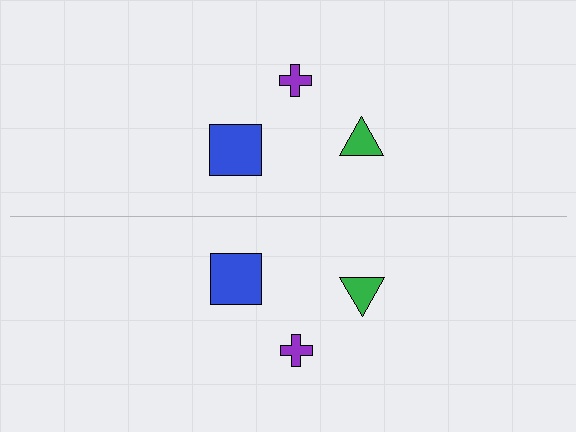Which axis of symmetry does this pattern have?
The pattern has a horizontal axis of symmetry running through the center of the image.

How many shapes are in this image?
There are 6 shapes in this image.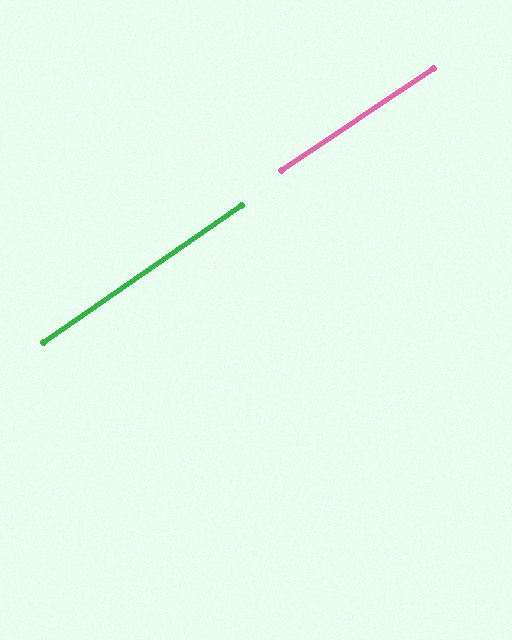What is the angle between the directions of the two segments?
Approximately 1 degree.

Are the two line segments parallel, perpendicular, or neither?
Parallel — their directions differ by only 0.7°.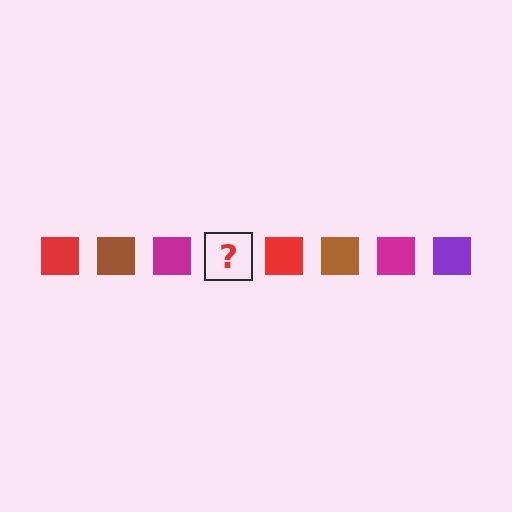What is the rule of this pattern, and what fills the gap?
The rule is that the pattern cycles through red, brown, magenta, purple squares. The gap should be filled with a purple square.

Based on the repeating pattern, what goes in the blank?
The blank should be a purple square.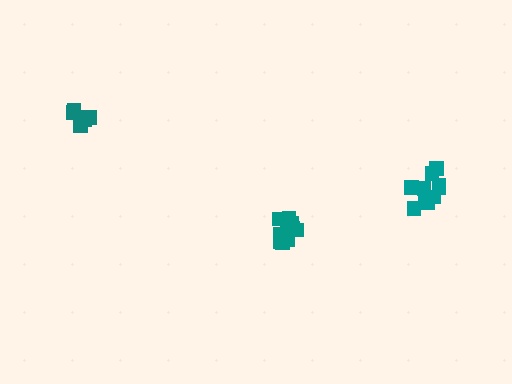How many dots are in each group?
Group 1: 11 dots, Group 2: 6 dots, Group 3: 10 dots (27 total).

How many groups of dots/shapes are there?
There are 3 groups.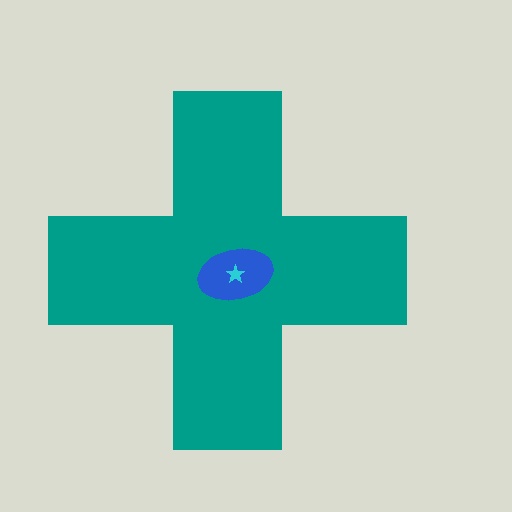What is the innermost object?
The cyan star.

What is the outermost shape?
The teal cross.